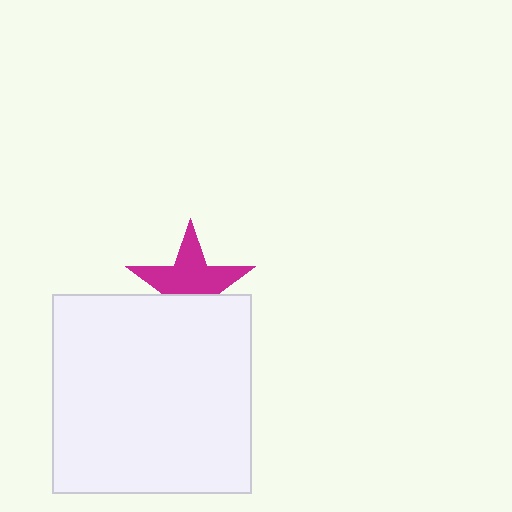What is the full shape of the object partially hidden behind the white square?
The partially hidden object is a magenta star.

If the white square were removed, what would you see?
You would see the complete magenta star.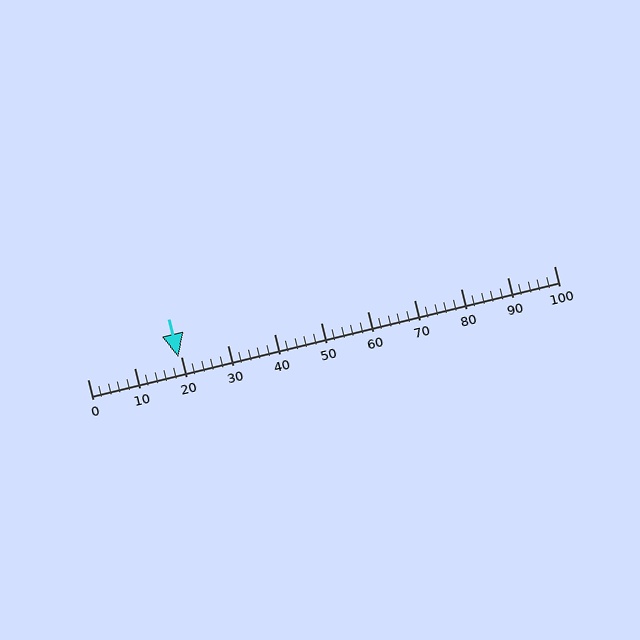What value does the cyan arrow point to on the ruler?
The cyan arrow points to approximately 19.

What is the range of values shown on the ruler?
The ruler shows values from 0 to 100.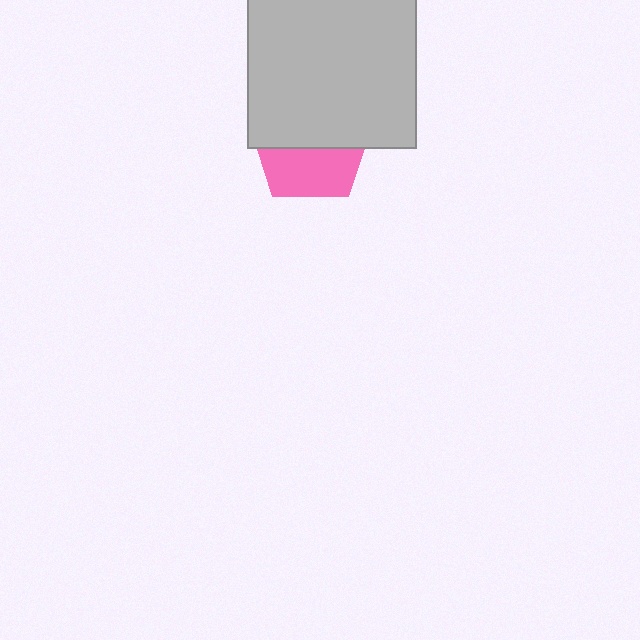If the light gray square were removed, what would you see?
You would see the complete pink pentagon.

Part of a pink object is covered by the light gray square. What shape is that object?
It is a pentagon.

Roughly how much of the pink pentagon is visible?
A small part of it is visible (roughly 44%).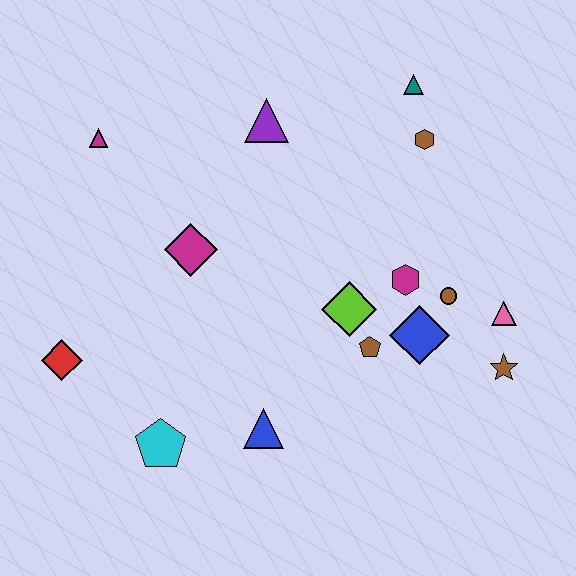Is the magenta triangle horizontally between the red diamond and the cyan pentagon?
Yes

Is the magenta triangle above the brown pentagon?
Yes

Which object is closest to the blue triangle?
The cyan pentagon is closest to the blue triangle.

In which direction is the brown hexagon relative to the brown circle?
The brown hexagon is above the brown circle.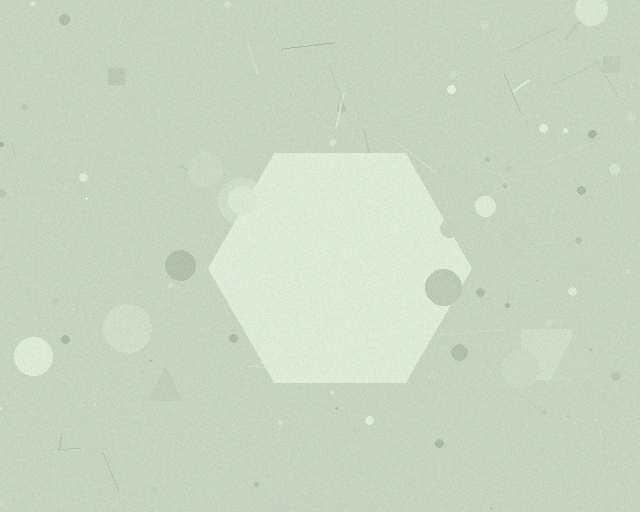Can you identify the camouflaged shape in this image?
The camouflaged shape is a hexagon.